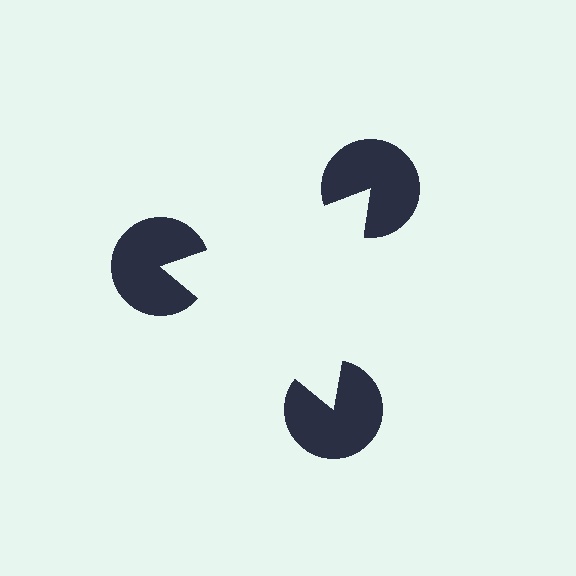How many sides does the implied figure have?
3 sides.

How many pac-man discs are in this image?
There are 3 — one at each vertex of the illusory triangle.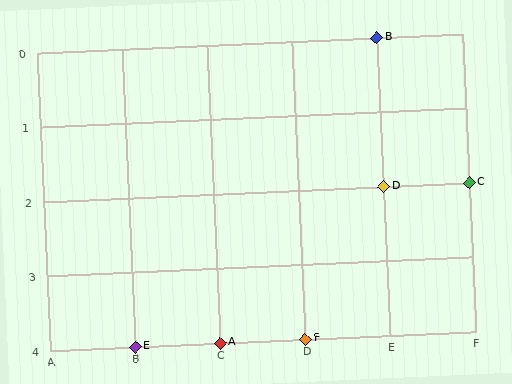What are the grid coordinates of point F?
Point F is at grid coordinates (D, 4).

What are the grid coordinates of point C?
Point C is at grid coordinates (F, 2).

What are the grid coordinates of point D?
Point D is at grid coordinates (E, 2).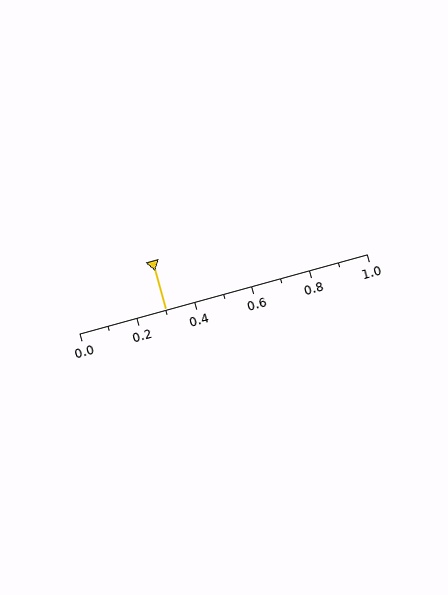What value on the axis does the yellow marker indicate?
The marker indicates approximately 0.3.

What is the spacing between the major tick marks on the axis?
The major ticks are spaced 0.2 apart.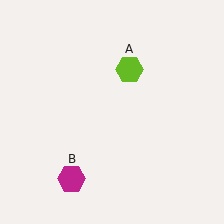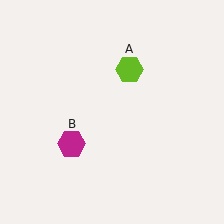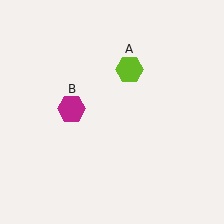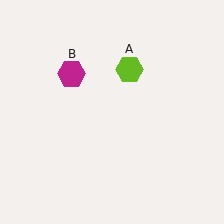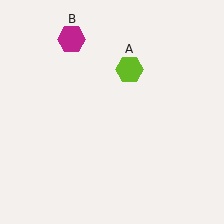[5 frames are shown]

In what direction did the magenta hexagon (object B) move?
The magenta hexagon (object B) moved up.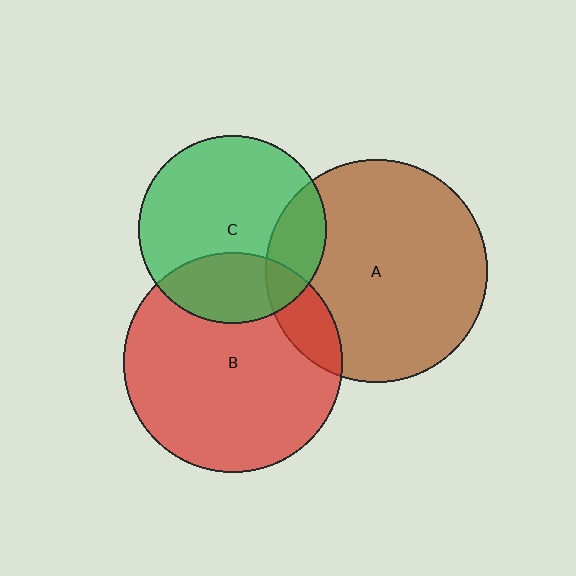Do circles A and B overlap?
Yes.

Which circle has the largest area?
Circle A (brown).